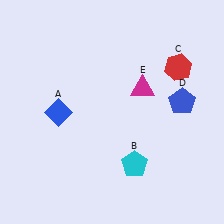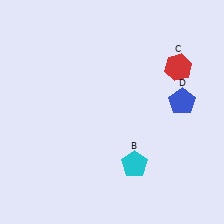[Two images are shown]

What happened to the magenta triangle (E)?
The magenta triangle (E) was removed in Image 2. It was in the top-right area of Image 1.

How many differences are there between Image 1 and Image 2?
There are 2 differences between the two images.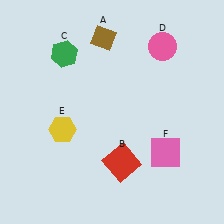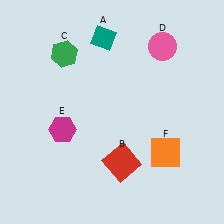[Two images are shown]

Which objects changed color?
A changed from brown to teal. E changed from yellow to magenta. F changed from pink to orange.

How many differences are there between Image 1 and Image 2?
There are 3 differences between the two images.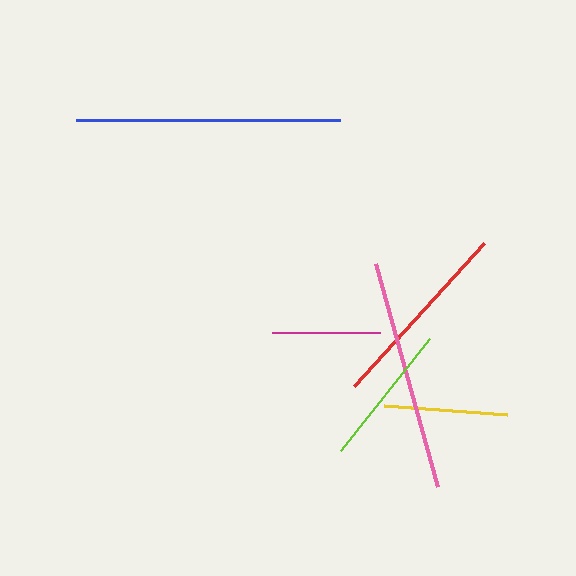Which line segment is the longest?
The blue line is the longest at approximately 264 pixels.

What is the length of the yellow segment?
The yellow segment is approximately 123 pixels long.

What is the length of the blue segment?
The blue segment is approximately 264 pixels long.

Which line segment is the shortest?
The magenta line is the shortest at approximately 107 pixels.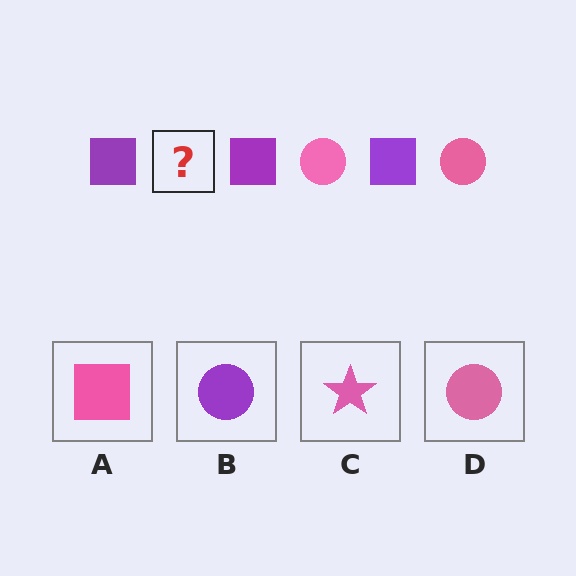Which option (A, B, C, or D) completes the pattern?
D.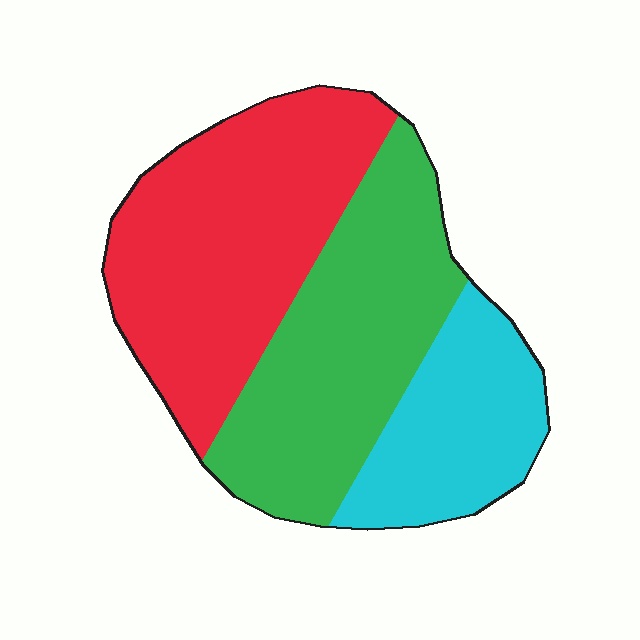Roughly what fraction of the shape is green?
Green takes up between a quarter and a half of the shape.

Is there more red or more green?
Red.